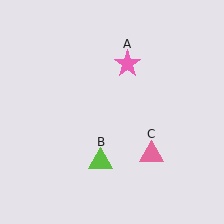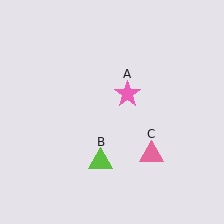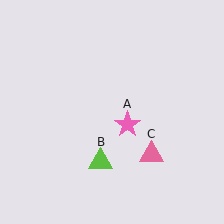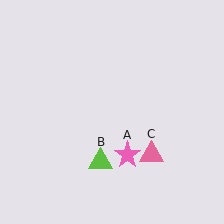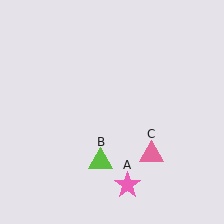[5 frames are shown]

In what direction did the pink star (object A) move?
The pink star (object A) moved down.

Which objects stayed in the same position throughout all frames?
Lime triangle (object B) and pink triangle (object C) remained stationary.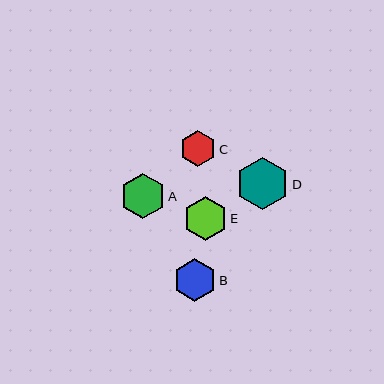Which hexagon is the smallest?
Hexagon C is the smallest with a size of approximately 36 pixels.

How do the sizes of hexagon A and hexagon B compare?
Hexagon A and hexagon B are approximately the same size.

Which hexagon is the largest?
Hexagon D is the largest with a size of approximately 52 pixels.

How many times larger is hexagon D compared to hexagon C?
Hexagon D is approximately 1.4 times the size of hexagon C.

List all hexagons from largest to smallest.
From largest to smallest: D, A, E, B, C.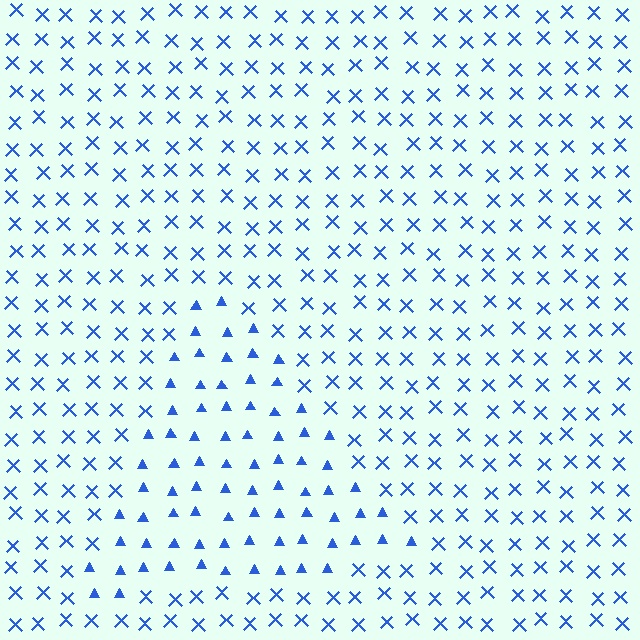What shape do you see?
I see a triangle.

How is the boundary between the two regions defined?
The boundary is defined by a change in element shape: triangles inside vs. X marks outside. All elements share the same color and spacing.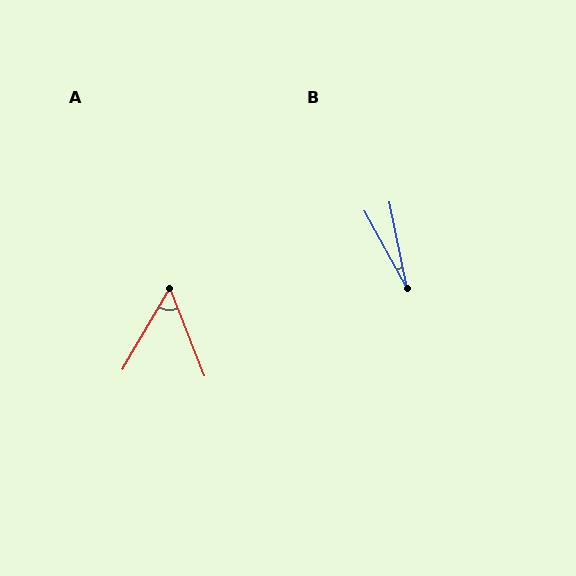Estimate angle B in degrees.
Approximately 18 degrees.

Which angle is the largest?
A, at approximately 52 degrees.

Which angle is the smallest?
B, at approximately 18 degrees.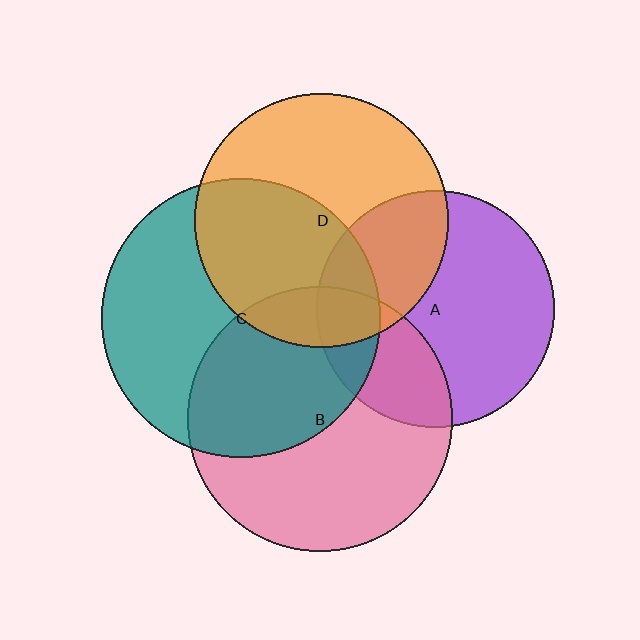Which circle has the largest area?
Circle C (teal).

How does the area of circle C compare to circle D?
Approximately 1.2 times.